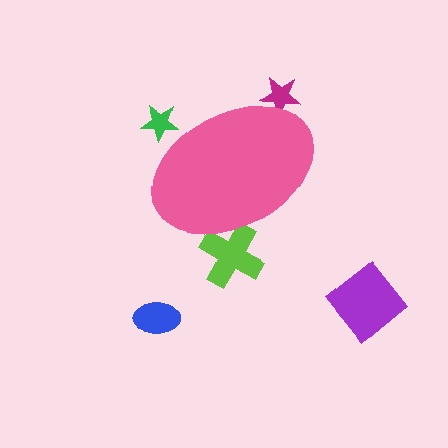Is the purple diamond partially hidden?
No, the purple diamond is fully visible.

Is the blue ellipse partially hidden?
No, the blue ellipse is fully visible.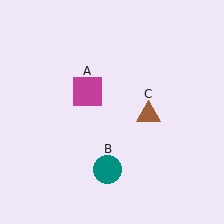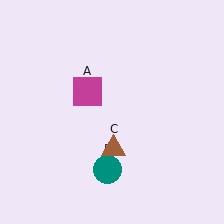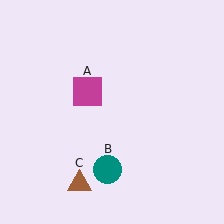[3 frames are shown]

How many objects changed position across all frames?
1 object changed position: brown triangle (object C).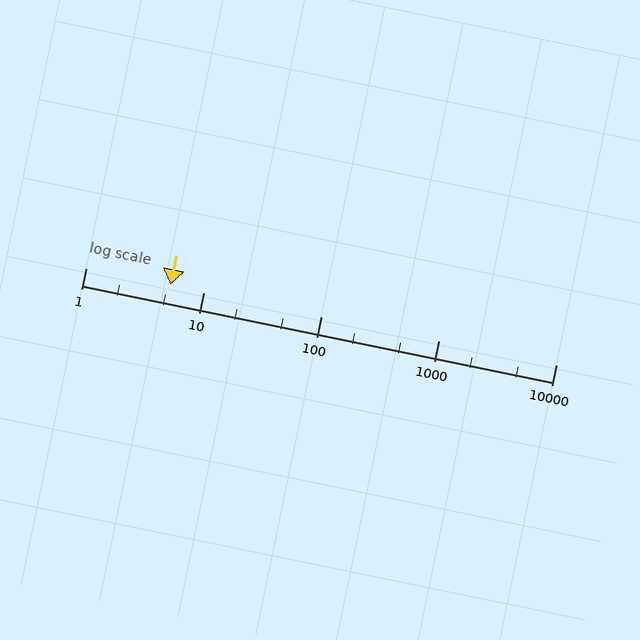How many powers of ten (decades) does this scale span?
The scale spans 4 decades, from 1 to 10000.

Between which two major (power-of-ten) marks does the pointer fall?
The pointer is between 1 and 10.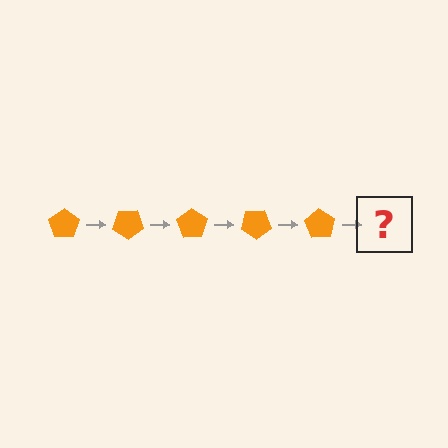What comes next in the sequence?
The next element should be an orange pentagon rotated 175 degrees.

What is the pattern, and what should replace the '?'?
The pattern is that the pentagon rotates 35 degrees each step. The '?' should be an orange pentagon rotated 175 degrees.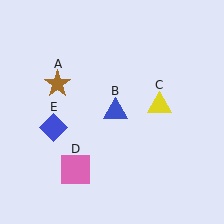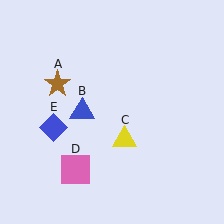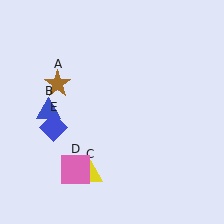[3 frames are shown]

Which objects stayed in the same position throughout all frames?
Brown star (object A) and pink square (object D) and blue diamond (object E) remained stationary.